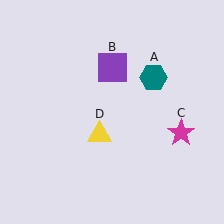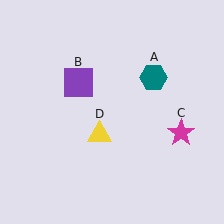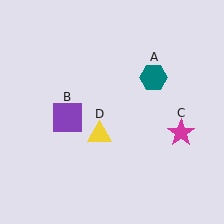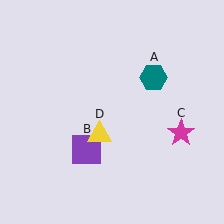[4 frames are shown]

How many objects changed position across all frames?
1 object changed position: purple square (object B).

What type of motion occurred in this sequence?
The purple square (object B) rotated counterclockwise around the center of the scene.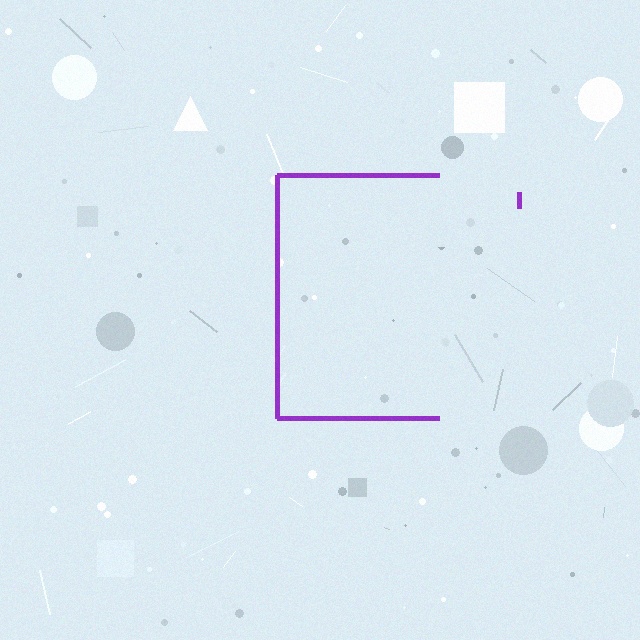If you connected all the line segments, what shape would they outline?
They would outline a square.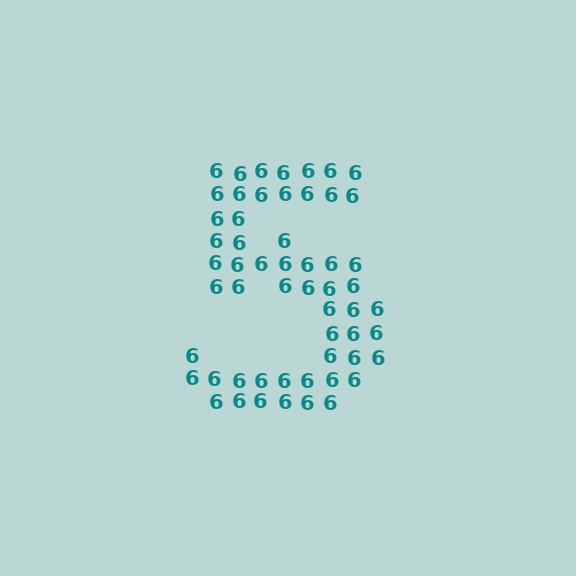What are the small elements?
The small elements are digit 6's.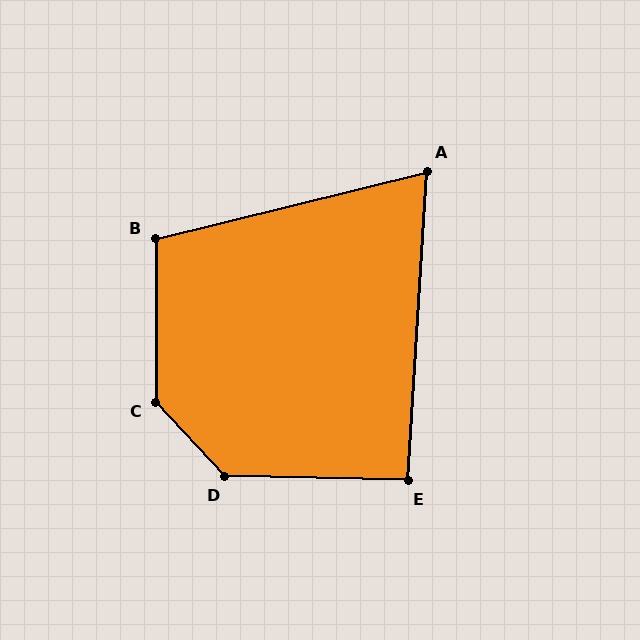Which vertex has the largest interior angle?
C, at approximately 138 degrees.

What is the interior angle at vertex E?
Approximately 92 degrees (approximately right).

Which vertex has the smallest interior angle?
A, at approximately 73 degrees.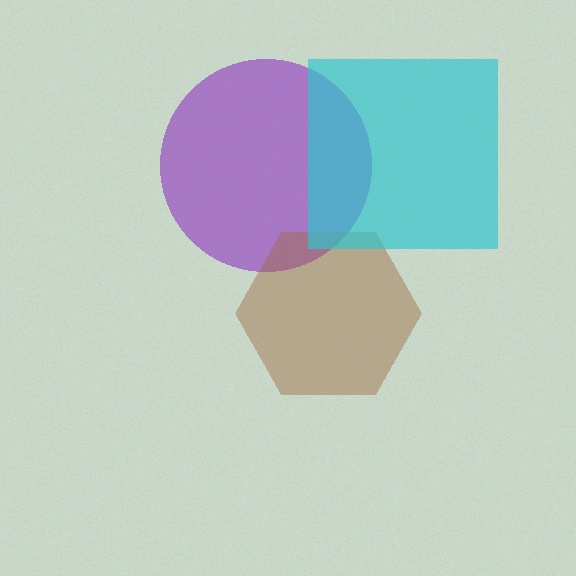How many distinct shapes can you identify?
There are 3 distinct shapes: a purple circle, a brown hexagon, a cyan square.